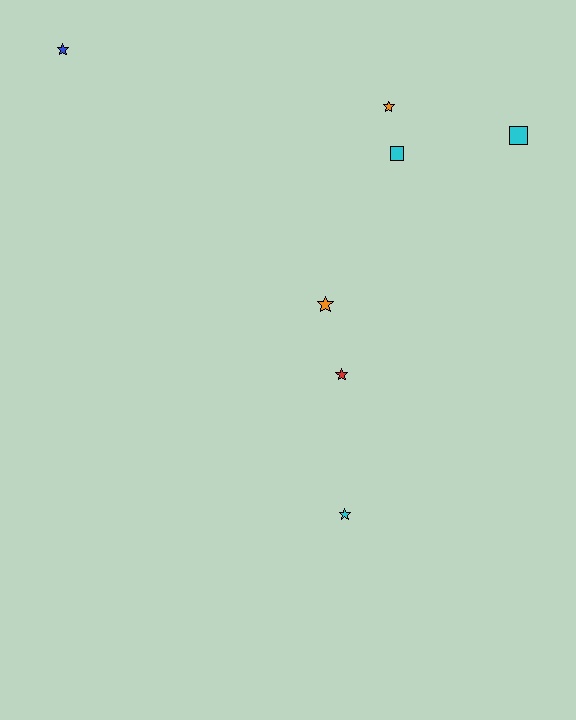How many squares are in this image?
There are 2 squares.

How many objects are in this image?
There are 7 objects.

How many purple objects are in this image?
There are no purple objects.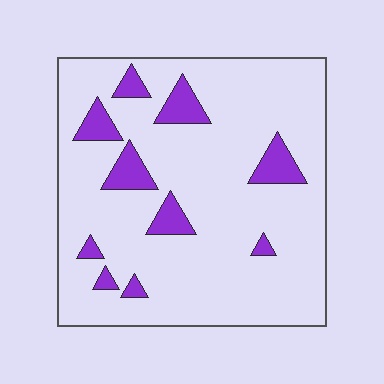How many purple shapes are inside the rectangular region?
10.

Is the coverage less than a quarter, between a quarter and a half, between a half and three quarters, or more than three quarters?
Less than a quarter.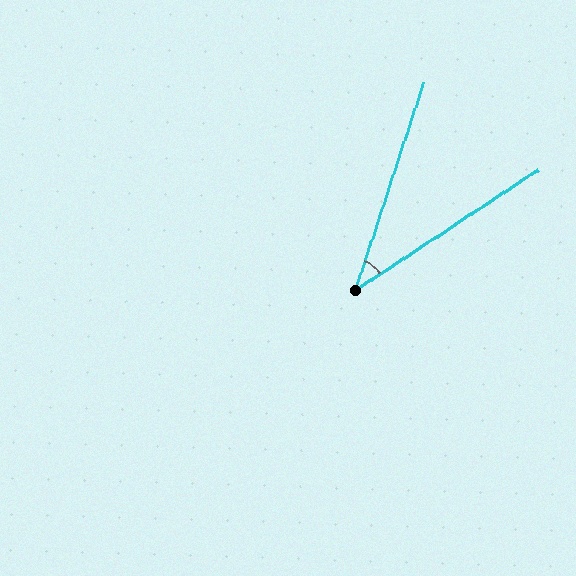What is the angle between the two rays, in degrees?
Approximately 39 degrees.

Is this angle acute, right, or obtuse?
It is acute.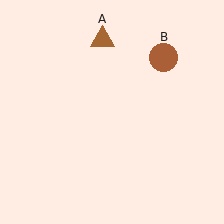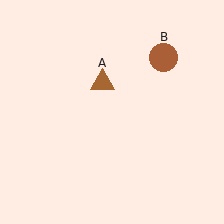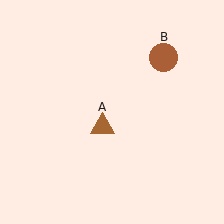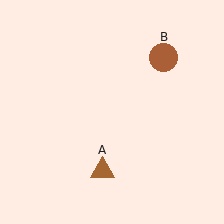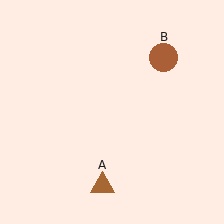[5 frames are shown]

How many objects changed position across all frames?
1 object changed position: brown triangle (object A).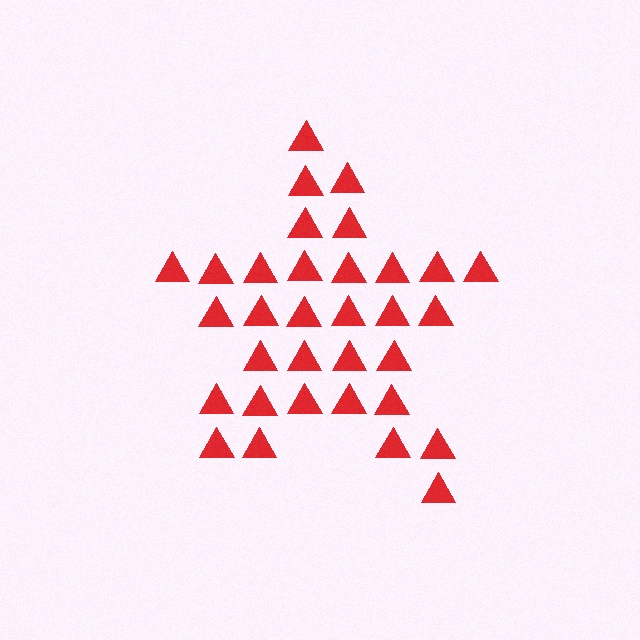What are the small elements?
The small elements are triangles.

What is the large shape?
The large shape is a star.